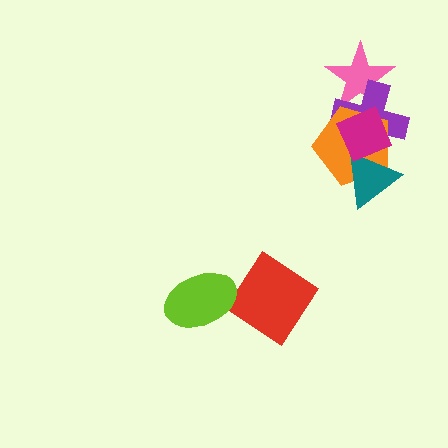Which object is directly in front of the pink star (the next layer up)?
The purple cross is directly in front of the pink star.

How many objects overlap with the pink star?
3 objects overlap with the pink star.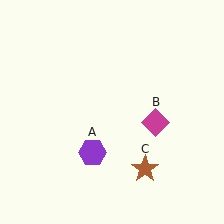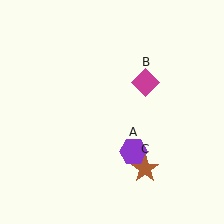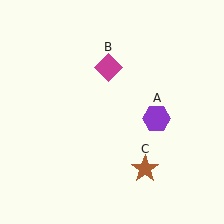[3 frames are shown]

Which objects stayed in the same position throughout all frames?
Brown star (object C) remained stationary.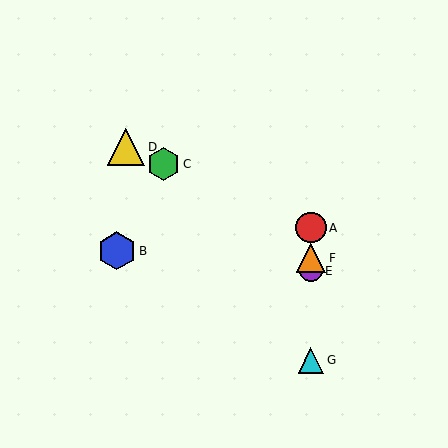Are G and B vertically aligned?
No, G is at x≈311 and B is at x≈117.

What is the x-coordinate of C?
Object C is at x≈164.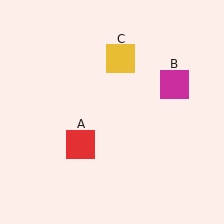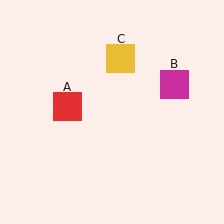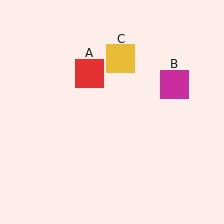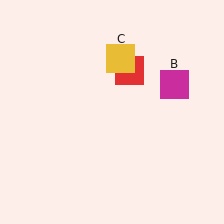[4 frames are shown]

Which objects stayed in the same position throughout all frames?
Magenta square (object B) and yellow square (object C) remained stationary.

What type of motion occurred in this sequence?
The red square (object A) rotated clockwise around the center of the scene.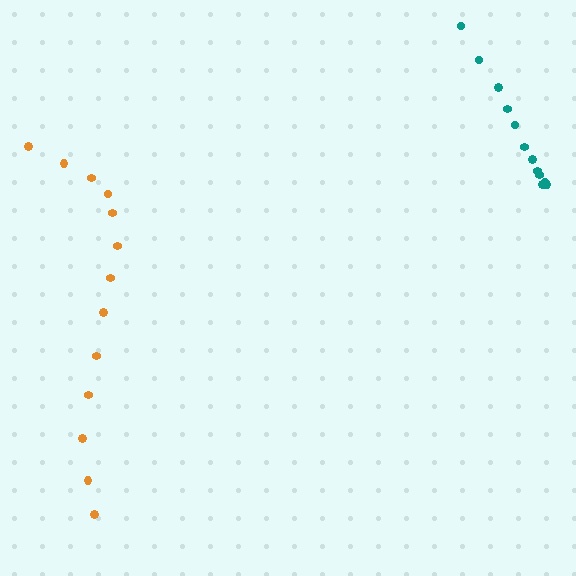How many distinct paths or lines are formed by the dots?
There are 2 distinct paths.